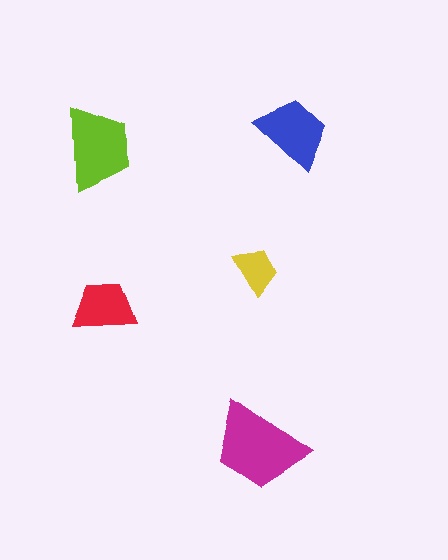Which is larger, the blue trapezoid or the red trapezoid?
The blue one.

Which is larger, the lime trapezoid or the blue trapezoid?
The lime one.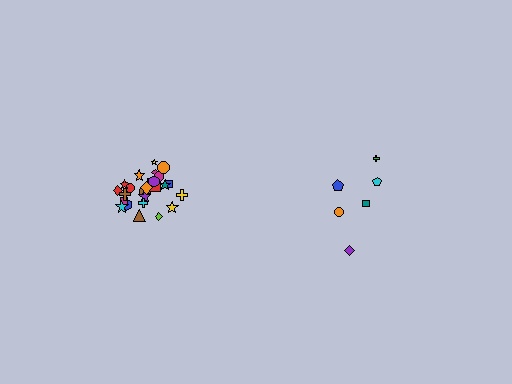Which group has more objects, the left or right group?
The left group.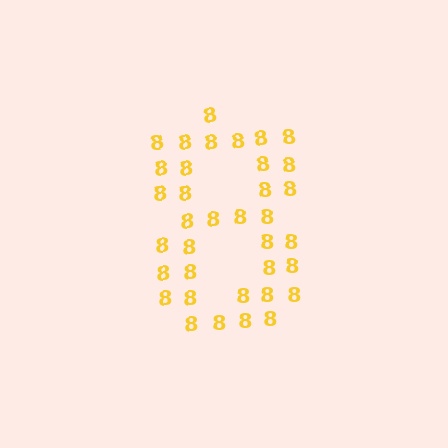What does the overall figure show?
The overall figure shows the digit 8.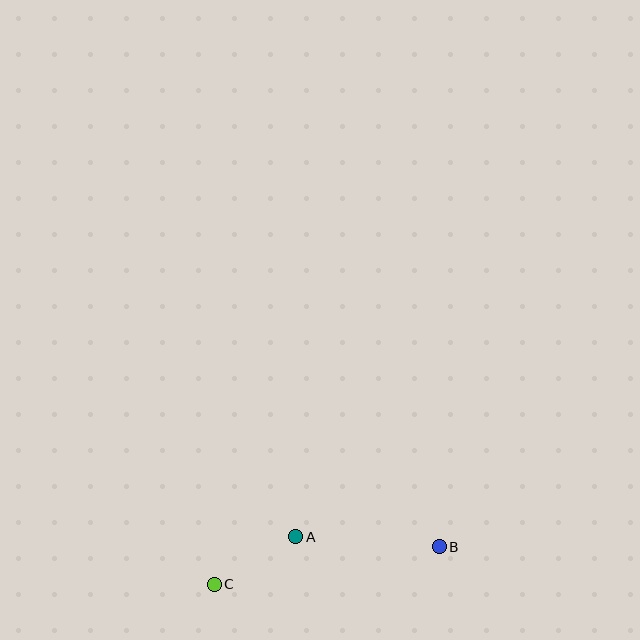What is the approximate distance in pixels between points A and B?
The distance between A and B is approximately 144 pixels.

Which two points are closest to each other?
Points A and C are closest to each other.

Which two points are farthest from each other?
Points B and C are farthest from each other.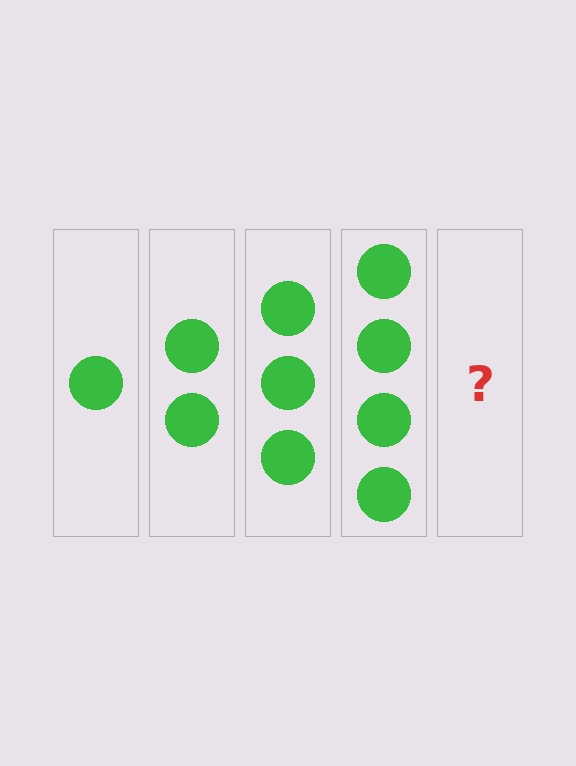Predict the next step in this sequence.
The next step is 5 circles.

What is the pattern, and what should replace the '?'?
The pattern is that each step adds one more circle. The '?' should be 5 circles.